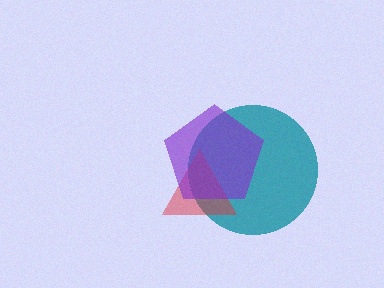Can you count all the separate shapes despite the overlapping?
Yes, there are 3 separate shapes.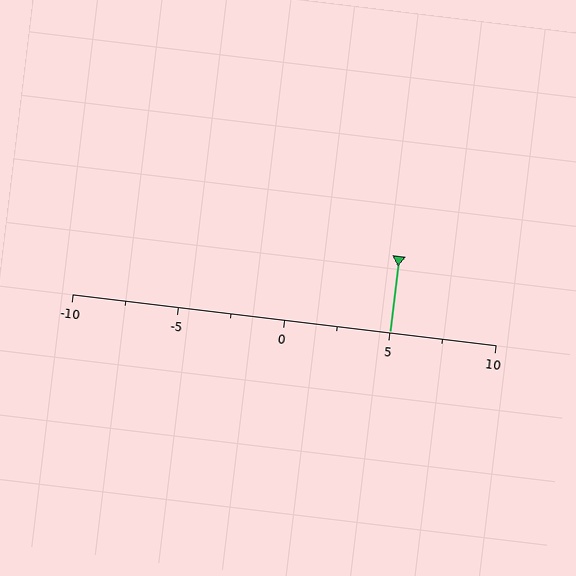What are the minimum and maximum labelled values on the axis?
The axis runs from -10 to 10.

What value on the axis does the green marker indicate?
The marker indicates approximately 5.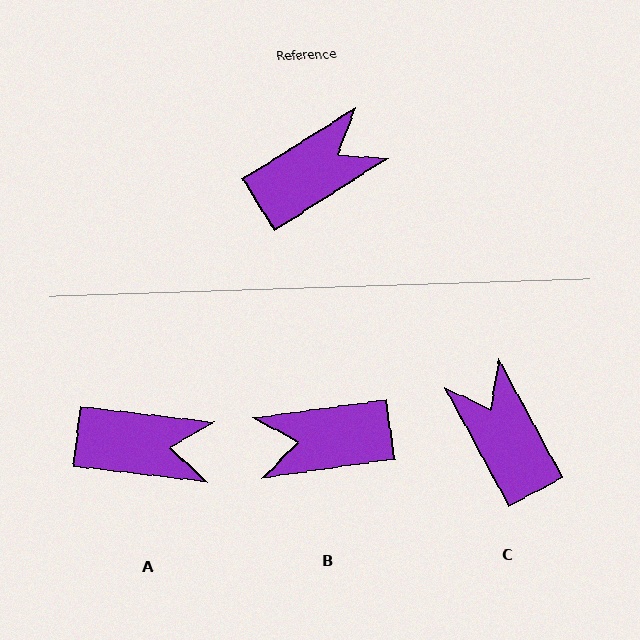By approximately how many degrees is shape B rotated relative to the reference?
Approximately 156 degrees counter-clockwise.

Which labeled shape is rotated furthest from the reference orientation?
B, about 156 degrees away.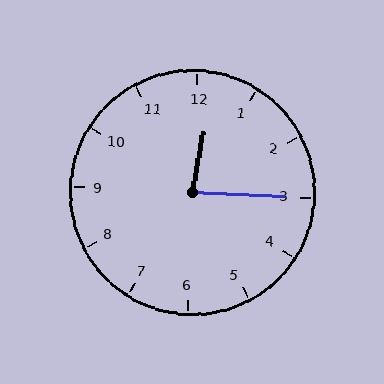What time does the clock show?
12:15.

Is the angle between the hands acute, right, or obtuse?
It is acute.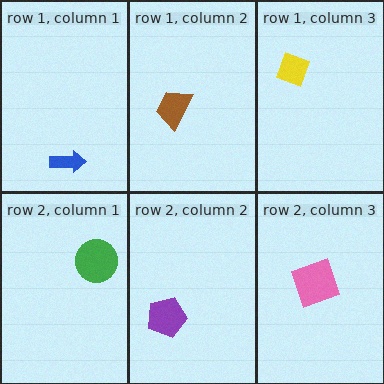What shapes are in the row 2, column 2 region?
The purple pentagon.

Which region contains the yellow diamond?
The row 1, column 3 region.